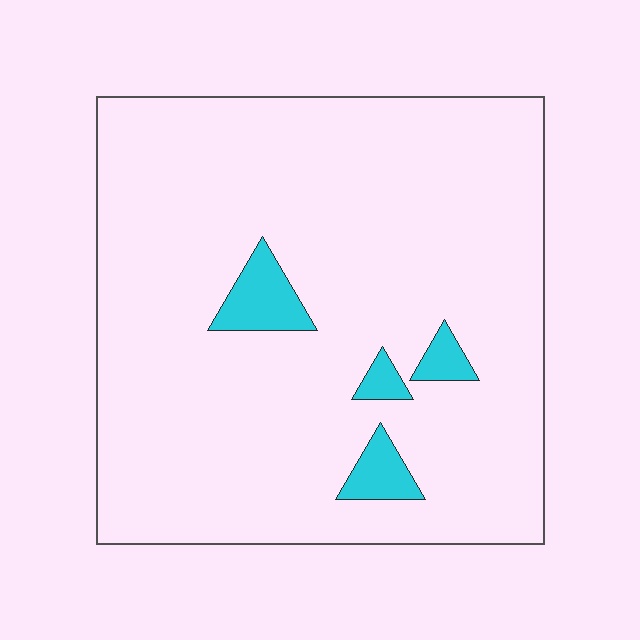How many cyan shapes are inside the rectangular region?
4.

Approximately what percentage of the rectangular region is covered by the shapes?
Approximately 5%.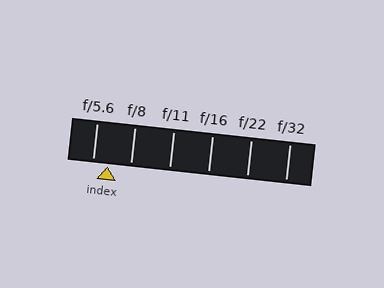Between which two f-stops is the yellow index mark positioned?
The index mark is between f/5.6 and f/8.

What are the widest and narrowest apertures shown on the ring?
The widest aperture shown is f/5.6 and the narrowest is f/32.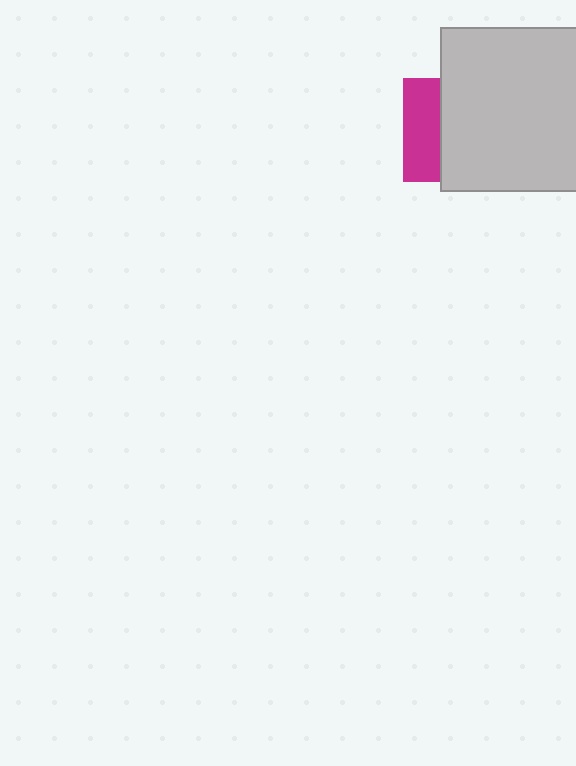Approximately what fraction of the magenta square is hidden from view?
Roughly 65% of the magenta square is hidden behind the light gray rectangle.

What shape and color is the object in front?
The object in front is a light gray rectangle.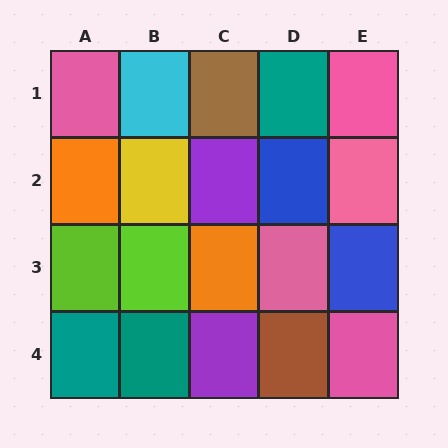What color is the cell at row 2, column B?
Yellow.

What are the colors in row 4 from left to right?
Teal, teal, purple, brown, pink.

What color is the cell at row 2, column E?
Pink.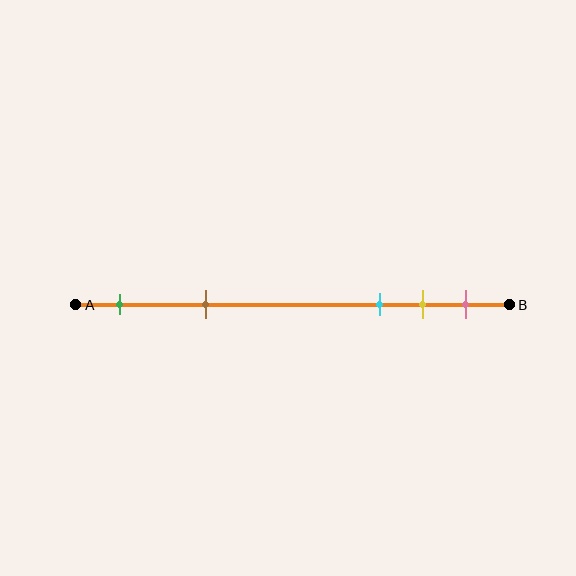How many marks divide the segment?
There are 5 marks dividing the segment.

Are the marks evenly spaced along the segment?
No, the marks are not evenly spaced.